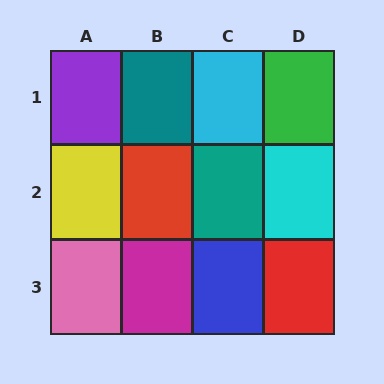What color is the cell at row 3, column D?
Red.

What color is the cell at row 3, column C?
Blue.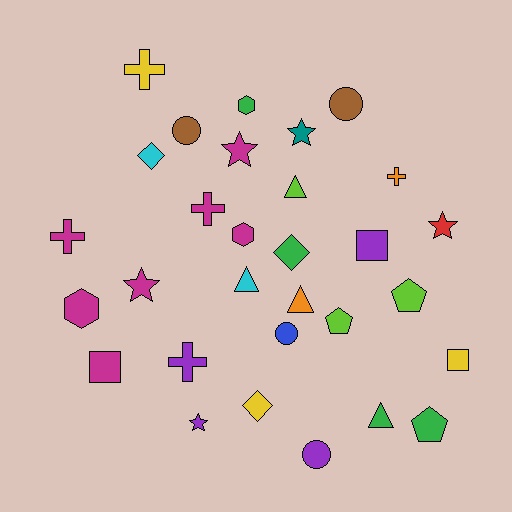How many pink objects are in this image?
There are no pink objects.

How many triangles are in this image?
There are 4 triangles.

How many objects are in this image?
There are 30 objects.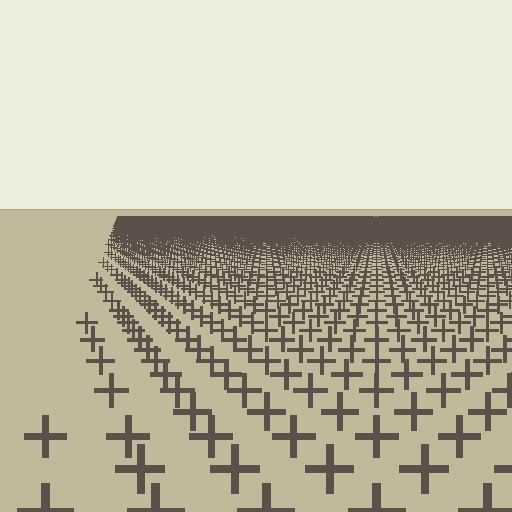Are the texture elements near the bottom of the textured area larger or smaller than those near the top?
Larger. Near the bottom, elements are closer to the viewer and appear at a bigger on-screen size.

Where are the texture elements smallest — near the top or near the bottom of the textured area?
Near the top.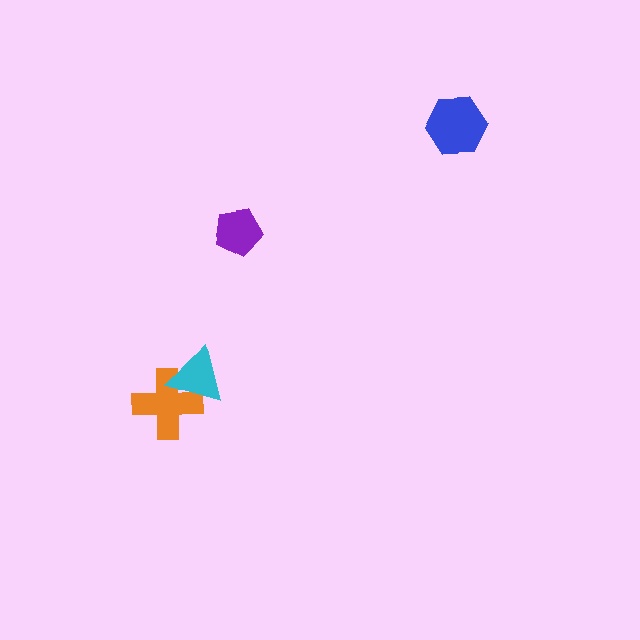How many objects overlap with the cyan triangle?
1 object overlaps with the cyan triangle.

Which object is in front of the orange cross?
The cyan triangle is in front of the orange cross.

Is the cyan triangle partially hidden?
No, no other shape covers it.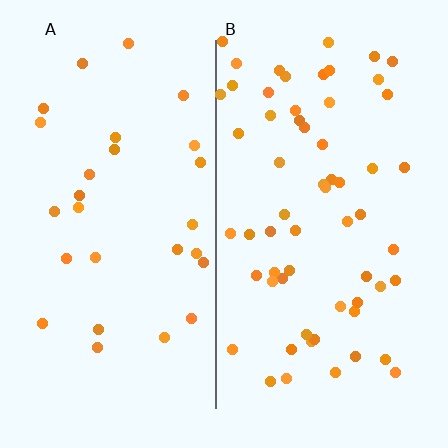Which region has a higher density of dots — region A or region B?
B (the right).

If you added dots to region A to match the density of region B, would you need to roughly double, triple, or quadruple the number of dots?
Approximately double.